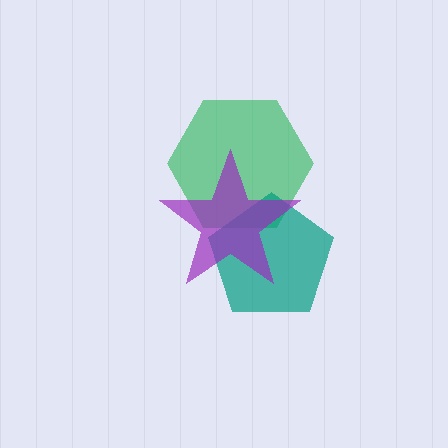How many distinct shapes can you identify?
There are 3 distinct shapes: a green hexagon, a teal pentagon, a purple star.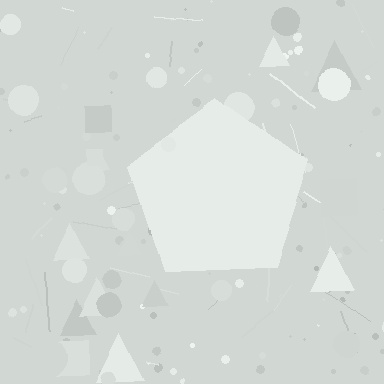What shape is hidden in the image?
A pentagon is hidden in the image.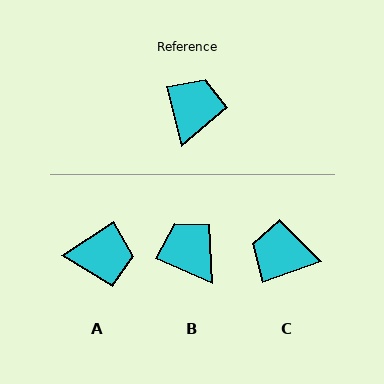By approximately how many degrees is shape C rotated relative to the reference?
Approximately 95 degrees counter-clockwise.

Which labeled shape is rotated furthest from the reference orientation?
C, about 95 degrees away.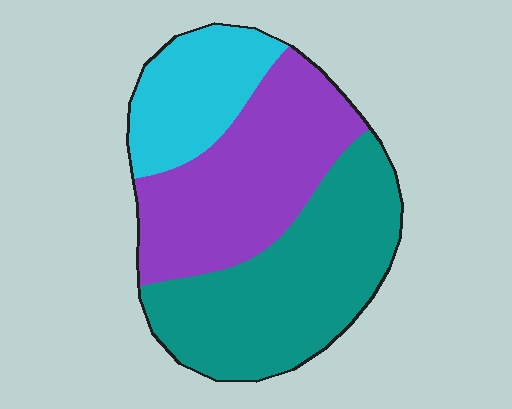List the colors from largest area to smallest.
From largest to smallest: teal, purple, cyan.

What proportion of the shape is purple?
Purple takes up between a third and a half of the shape.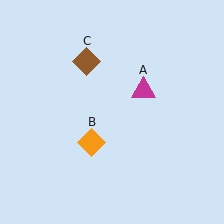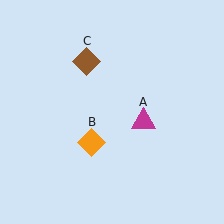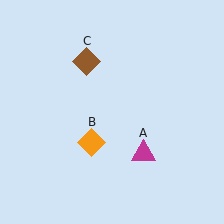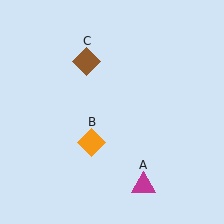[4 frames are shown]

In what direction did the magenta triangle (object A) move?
The magenta triangle (object A) moved down.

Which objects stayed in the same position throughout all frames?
Orange diamond (object B) and brown diamond (object C) remained stationary.